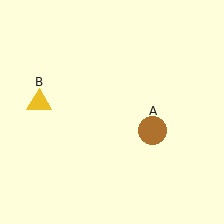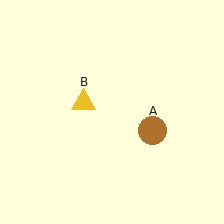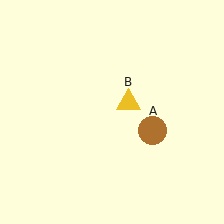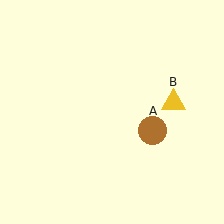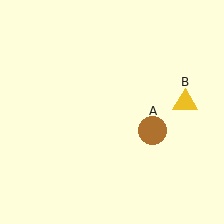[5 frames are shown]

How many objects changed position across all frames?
1 object changed position: yellow triangle (object B).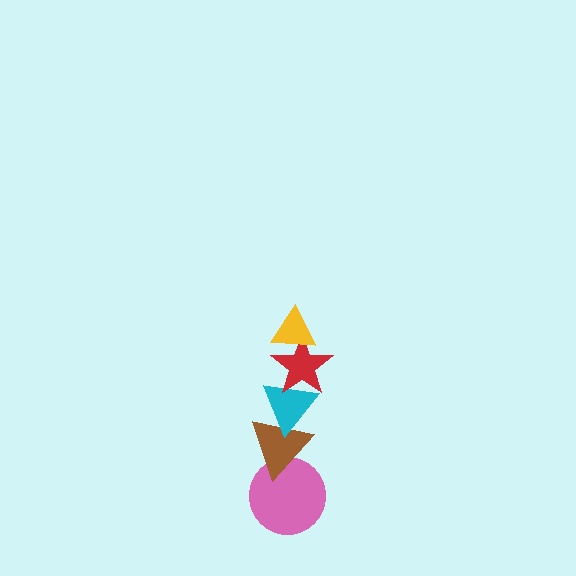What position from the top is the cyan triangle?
The cyan triangle is 3rd from the top.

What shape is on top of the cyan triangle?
The red star is on top of the cyan triangle.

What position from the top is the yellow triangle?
The yellow triangle is 1st from the top.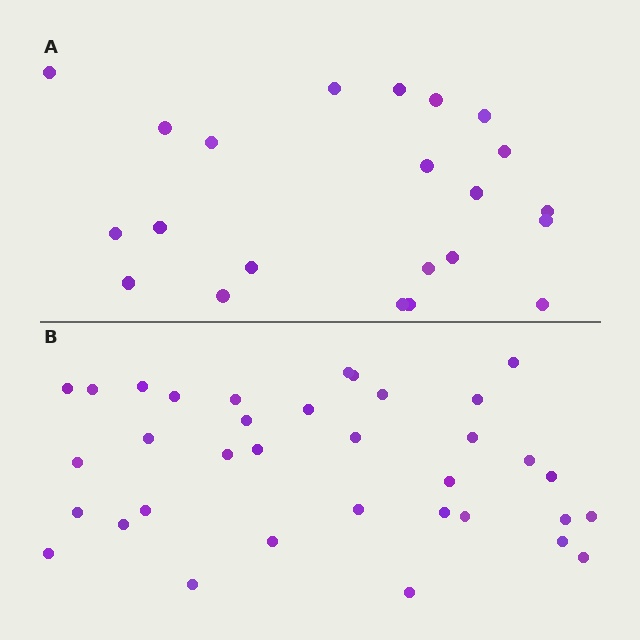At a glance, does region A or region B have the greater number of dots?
Region B (the bottom region) has more dots.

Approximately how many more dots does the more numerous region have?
Region B has approximately 15 more dots than region A.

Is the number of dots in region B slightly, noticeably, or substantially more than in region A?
Region B has substantially more. The ratio is roughly 1.6 to 1.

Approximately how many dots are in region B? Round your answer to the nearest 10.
About 40 dots. (The exact count is 35, which rounds to 40.)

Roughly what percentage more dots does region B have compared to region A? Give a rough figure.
About 60% more.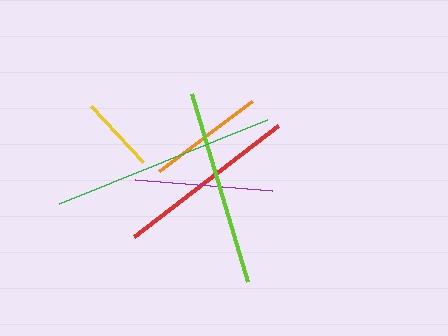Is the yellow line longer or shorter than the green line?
The green line is longer than the yellow line.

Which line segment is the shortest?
The yellow line is the shortest at approximately 77 pixels.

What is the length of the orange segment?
The orange segment is approximately 116 pixels long.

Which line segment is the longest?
The green line is the longest at approximately 224 pixels.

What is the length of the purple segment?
The purple segment is approximately 138 pixels long.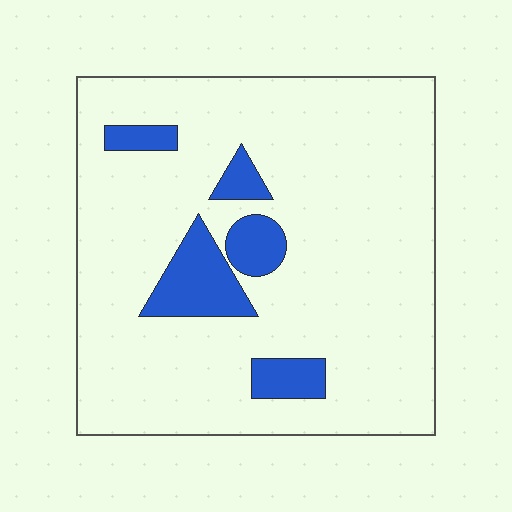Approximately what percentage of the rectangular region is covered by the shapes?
Approximately 15%.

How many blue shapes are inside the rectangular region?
5.